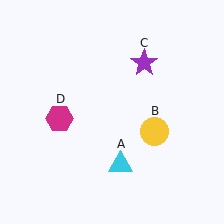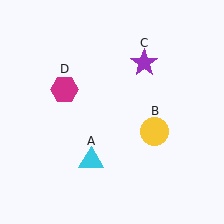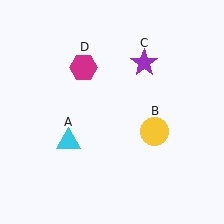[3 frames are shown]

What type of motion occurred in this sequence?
The cyan triangle (object A), magenta hexagon (object D) rotated clockwise around the center of the scene.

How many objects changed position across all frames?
2 objects changed position: cyan triangle (object A), magenta hexagon (object D).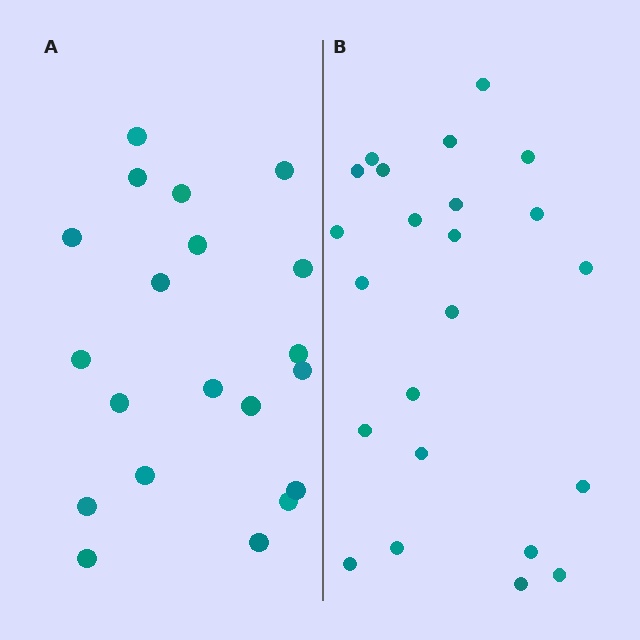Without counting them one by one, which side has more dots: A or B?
Region B (the right region) has more dots.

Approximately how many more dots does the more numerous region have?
Region B has just a few more — roughly 2 or 3 more dots than region A.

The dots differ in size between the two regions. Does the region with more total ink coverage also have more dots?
No. Region A has more total ink coverage because its dots are larger, but region B actually contains more individual dots. Total area can be misleading — the number of items is what matters here.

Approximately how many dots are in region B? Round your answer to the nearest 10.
About 20 dots. (The exact count is 23, which rounds to 20.)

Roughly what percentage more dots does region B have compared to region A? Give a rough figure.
About 15% more.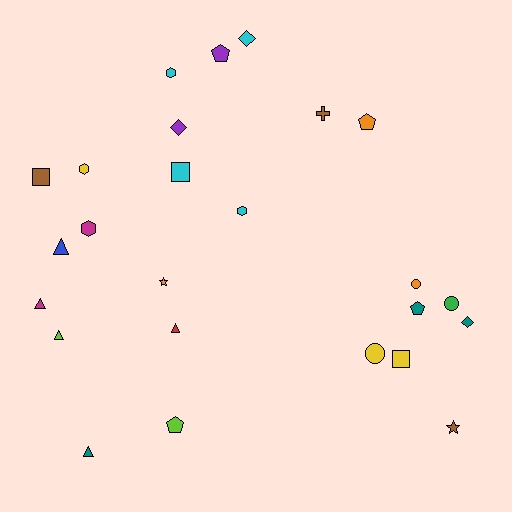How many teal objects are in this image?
There are 3 teal objects.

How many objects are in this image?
There are 25 objects.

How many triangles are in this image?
There are 5 triangles.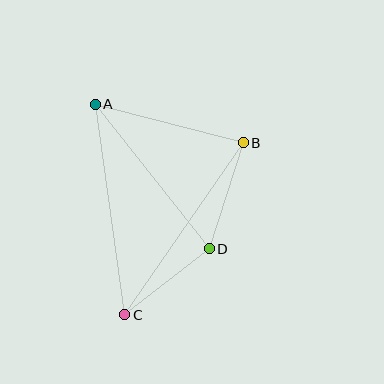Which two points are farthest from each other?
Points A and C are farthest from each other.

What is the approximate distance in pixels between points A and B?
The distance between A and B is approximately 153 pixels.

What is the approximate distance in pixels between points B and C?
The distance between B and C is approximately 209 pixels.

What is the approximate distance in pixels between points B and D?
The distance between B and D is approximately 111 pixels.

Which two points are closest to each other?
Points C and D are closest to each other.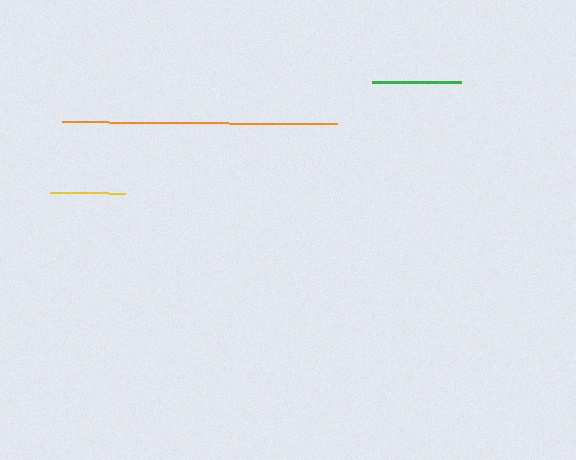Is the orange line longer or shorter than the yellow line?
The orange line is longer than the yellow line.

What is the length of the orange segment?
The orange segment is approximately 274 pixels long.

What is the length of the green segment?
The green segment is approximately 89 pixels long.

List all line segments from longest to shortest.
From longest to shortest: orange, green, yellow.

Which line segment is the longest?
The orange line is the longest at approximately 274 pixels.